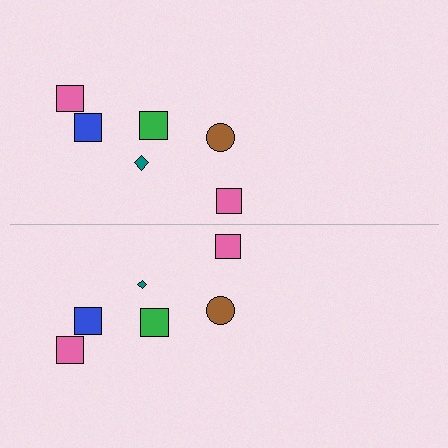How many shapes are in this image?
There are 12 shapes in this image.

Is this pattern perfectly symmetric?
No, the pattern is not perfectly symmetric. The teal diamond on the bottom side has a different size than its mirror counterpart.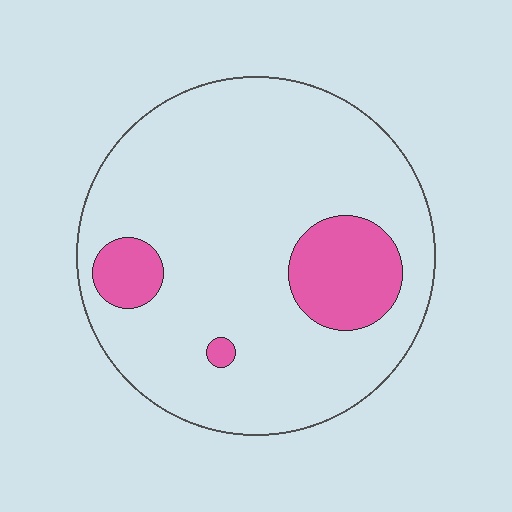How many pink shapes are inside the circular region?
3.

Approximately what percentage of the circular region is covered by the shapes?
Approximately 15%.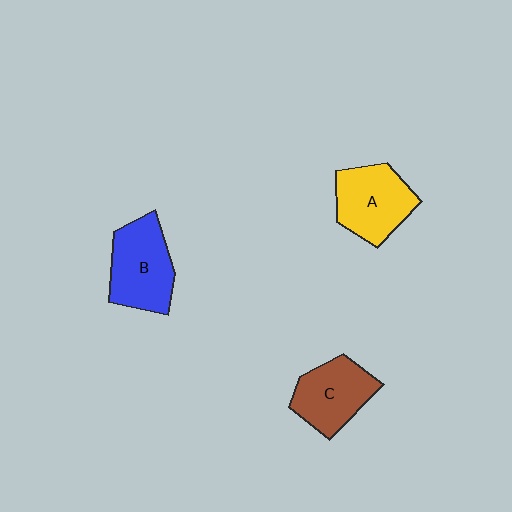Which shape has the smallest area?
Shape C (brown).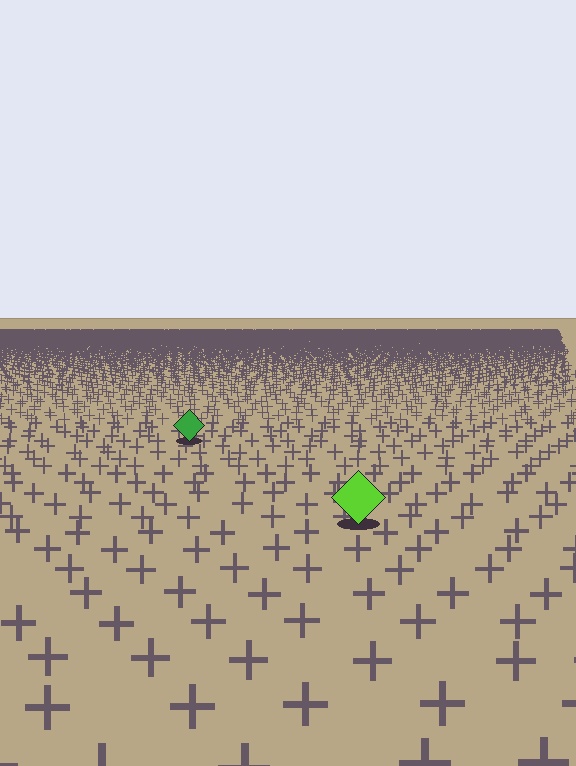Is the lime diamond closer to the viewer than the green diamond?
Yes. The lime diamond is closer — you can tell from the texture gradient: the ground texture is coarser near it.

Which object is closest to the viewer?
The lime diamond is closest. The texture marks near it are larger and more spread out.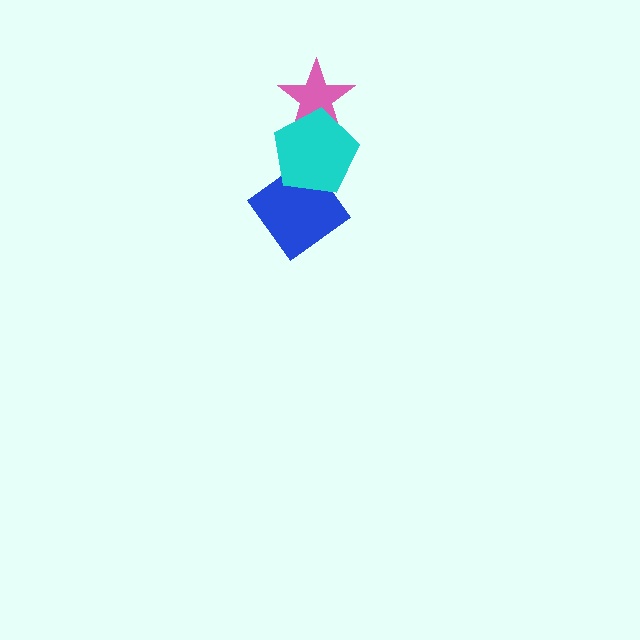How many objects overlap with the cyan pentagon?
2 objects overlap with the cyan pentagon.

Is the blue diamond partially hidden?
Yes, it is partially covered by another shape.